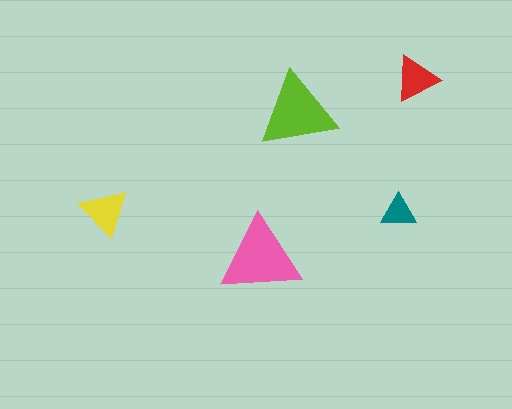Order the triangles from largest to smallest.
the pink one, the lime one, the yellow one, the red one, the teal one.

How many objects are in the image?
There are 5 objects in the image.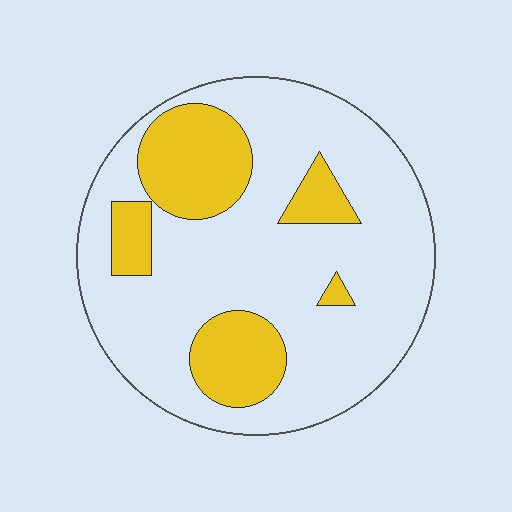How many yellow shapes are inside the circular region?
5.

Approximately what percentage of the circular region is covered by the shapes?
Approximately 25%.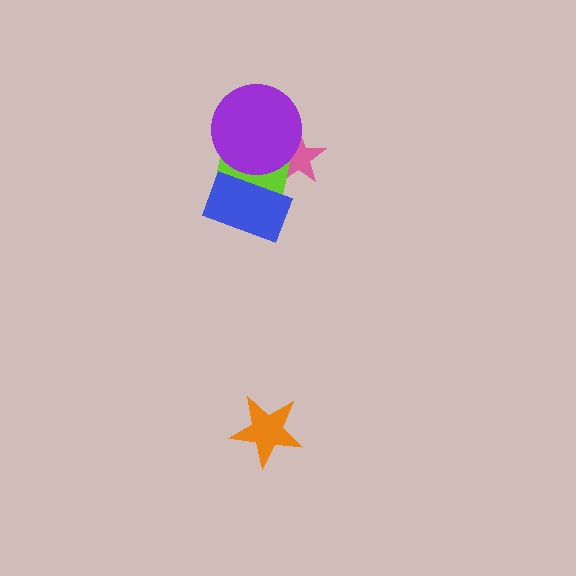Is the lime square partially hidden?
Yes, it is partially covered by another shape.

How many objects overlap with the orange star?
0 objects overlap with the orange star.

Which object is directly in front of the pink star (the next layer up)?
The lime square is directly in front of the pink star.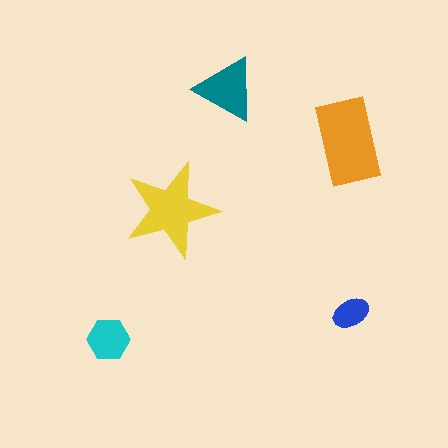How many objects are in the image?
There are 5 objects in the image.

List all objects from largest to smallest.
The orange rectangle, the yellow star, the teal triangle, the cyan hexagon, the blue ellipse.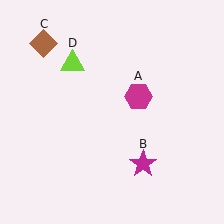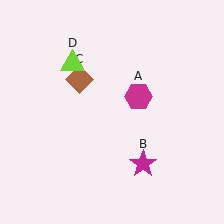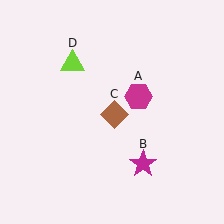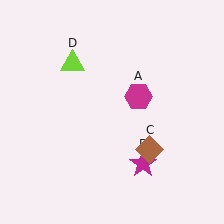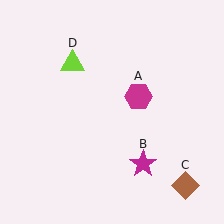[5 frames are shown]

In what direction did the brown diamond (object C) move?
The brown diamond (object C) moved down and to the right.